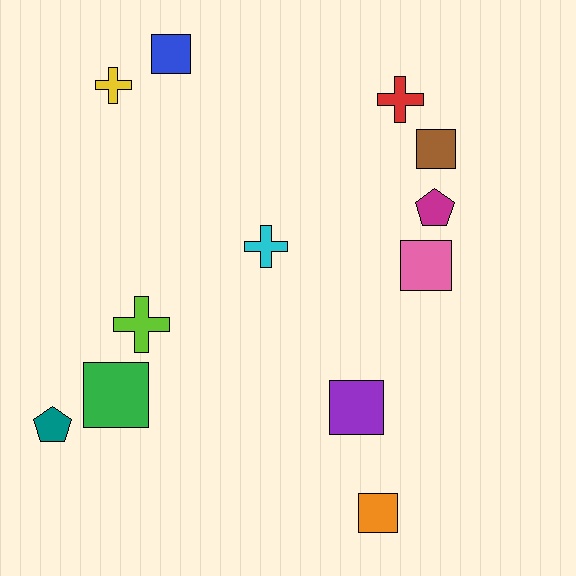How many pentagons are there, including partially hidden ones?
There are 2 pentagons.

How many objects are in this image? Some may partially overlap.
There are 12 objects.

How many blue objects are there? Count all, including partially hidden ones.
There is 1 blue object.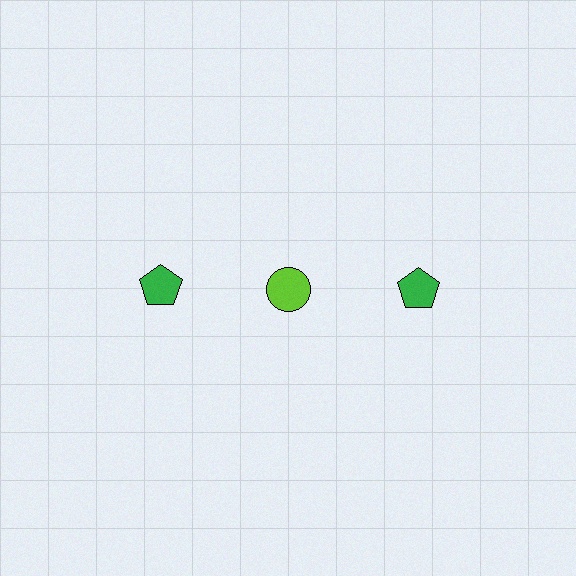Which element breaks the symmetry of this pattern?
The lime circle in the top row, second from left column breaks the symmetry. All other shapes are green pentagons.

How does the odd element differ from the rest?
It differs in both color (lime instead of green) and shape (circle instead of pentagon).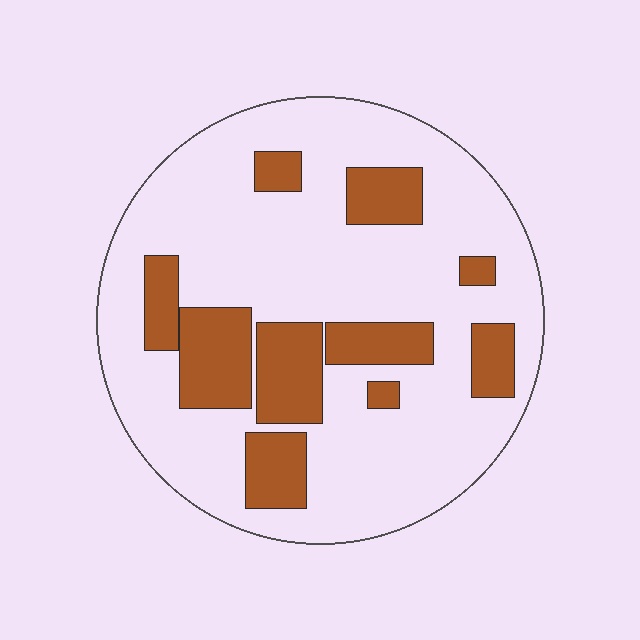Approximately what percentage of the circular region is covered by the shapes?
Approximately 25%.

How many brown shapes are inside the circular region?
10.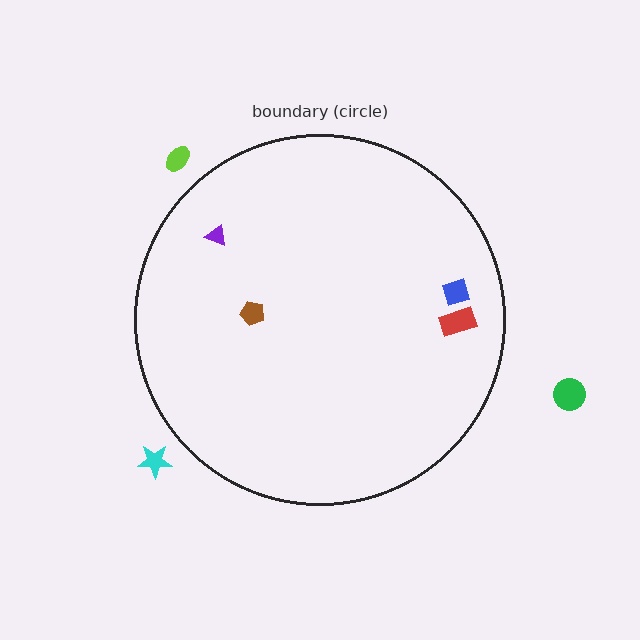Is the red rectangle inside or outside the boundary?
Inside.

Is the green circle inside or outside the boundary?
Outside.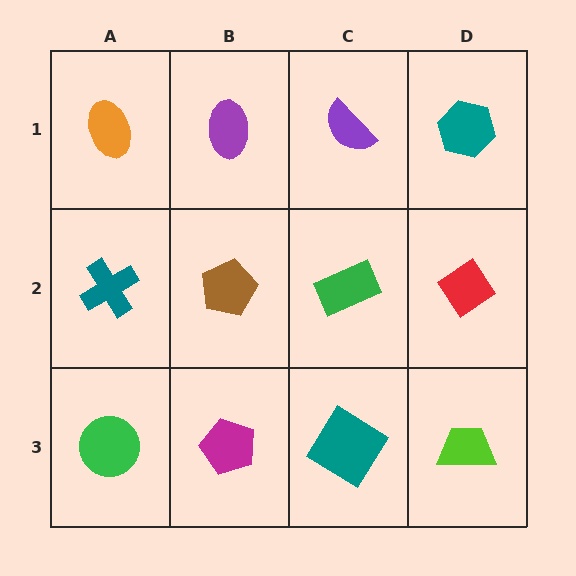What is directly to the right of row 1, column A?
A purple ellipse.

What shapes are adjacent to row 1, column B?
A brown pentagon (row 2, column B), an orange ellipse (row 1, column A), a purple semicircle (row 1, column C).